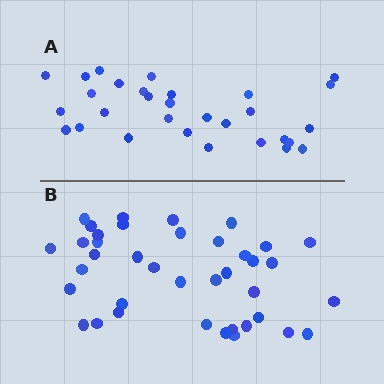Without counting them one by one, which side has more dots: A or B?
Region B (the bottom region) has more dots.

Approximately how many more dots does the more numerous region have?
Region B has roughly 8 or so more dots than region A.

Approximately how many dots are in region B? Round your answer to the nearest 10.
About 40 dots. (The exact count is 39, which rounds to 40.)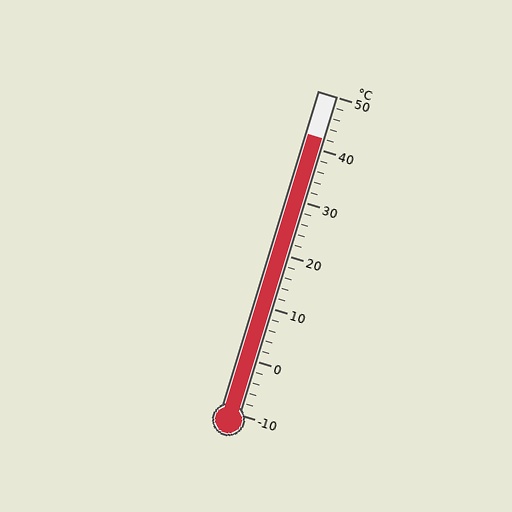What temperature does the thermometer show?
The thermometer shows approximately 42°C.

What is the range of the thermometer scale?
The thermometer scale ranges from -10°C to 50°C.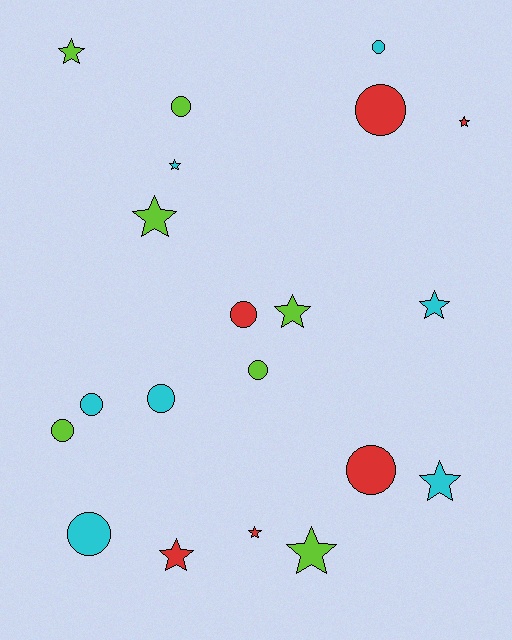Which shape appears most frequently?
Star, with 10 objects.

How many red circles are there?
There are 3 red circles.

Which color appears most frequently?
Cyan, with 7 objects.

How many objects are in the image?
There are 20 objects.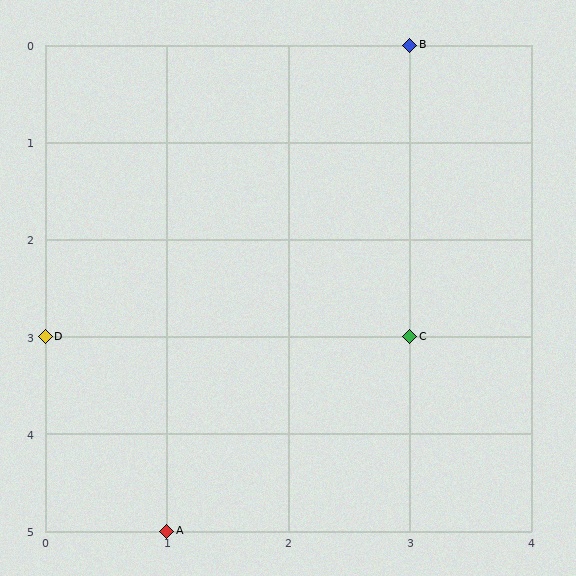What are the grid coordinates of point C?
Point C is at grid coordinates (3, 3).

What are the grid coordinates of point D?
Point D is at grid coordinates (0, 3).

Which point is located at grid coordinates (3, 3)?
Point C is at (3, 3).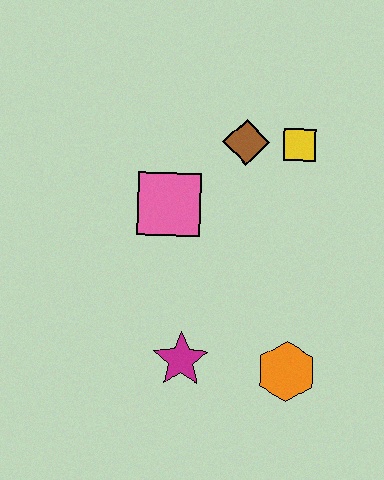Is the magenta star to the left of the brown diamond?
Yes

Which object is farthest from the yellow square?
The magenta star is farthest from the yellow square.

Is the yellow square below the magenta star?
No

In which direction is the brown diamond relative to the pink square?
The brown diamond is to the right of the pink square.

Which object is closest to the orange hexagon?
The magenta star is closest to the orange hexagon.